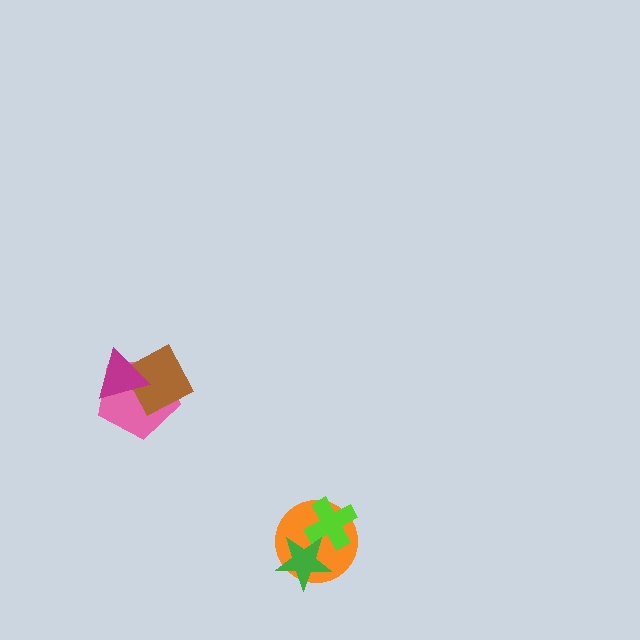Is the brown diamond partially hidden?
Yes, it is partially covered by another shape.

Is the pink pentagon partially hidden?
Yes, it is partially covered by another shape.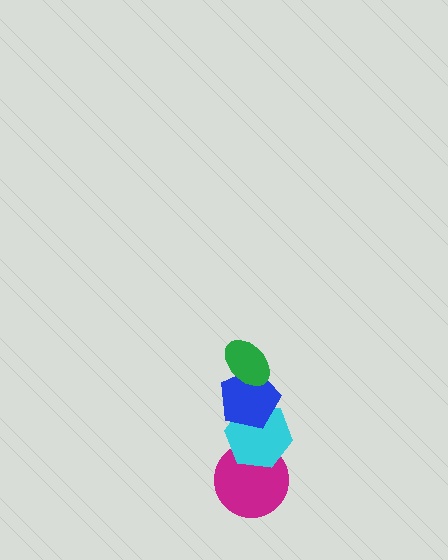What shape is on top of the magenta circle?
The cyan hexagon is on top of the magenta circle.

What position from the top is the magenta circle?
The magenta circle is 4th from the top.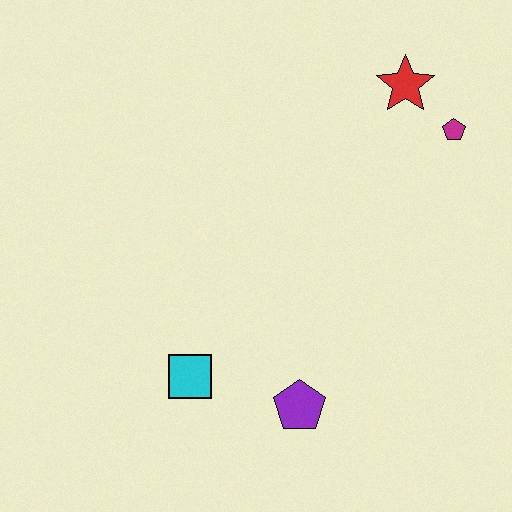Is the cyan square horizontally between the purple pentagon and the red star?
No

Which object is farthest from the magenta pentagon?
The cyan square is farthest from the magenta pentagon.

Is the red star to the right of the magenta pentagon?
No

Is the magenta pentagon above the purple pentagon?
Yes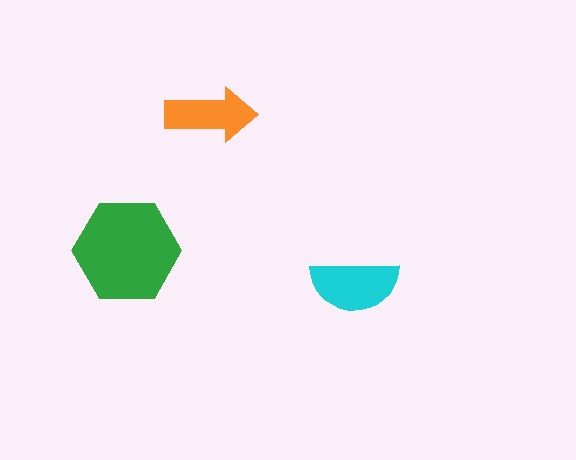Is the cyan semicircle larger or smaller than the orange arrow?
Larger.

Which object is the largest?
The green hexagon.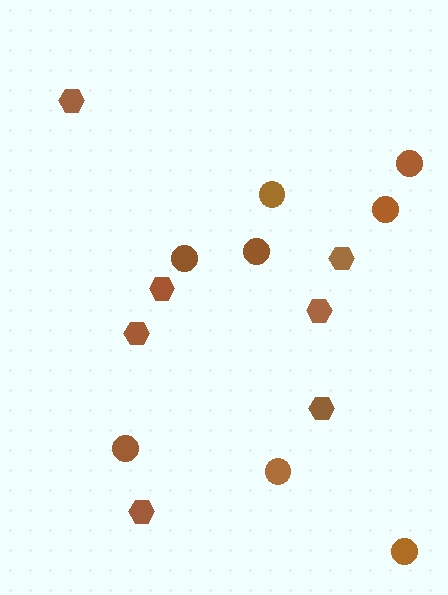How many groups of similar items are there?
There are 2 groups: one group of hexagons (7) and one group of circles (8).